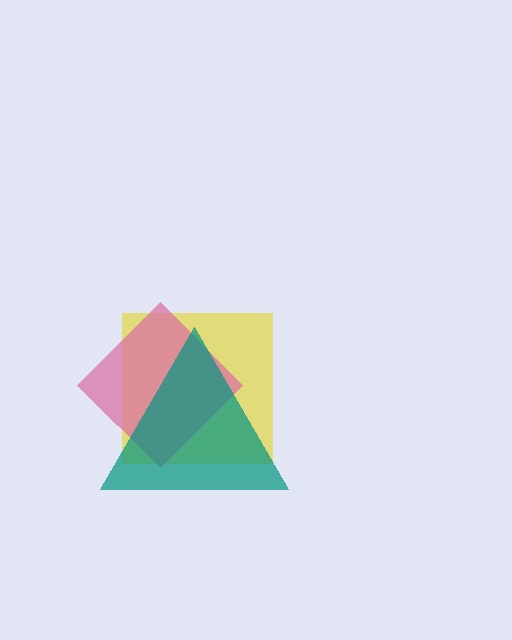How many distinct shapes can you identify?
There are 3 distinct shapes: a yellow square, a pink diamond, a teal triangle.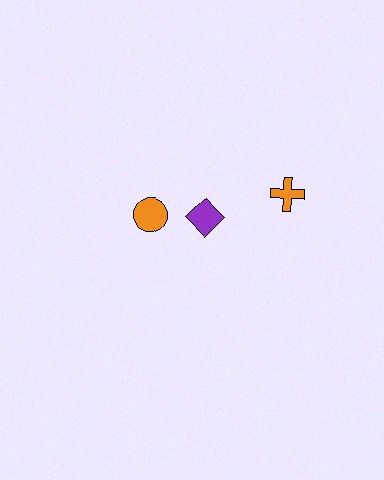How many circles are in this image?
There is 1 circle.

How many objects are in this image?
There are 3 objects.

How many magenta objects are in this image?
There are no magenta objects.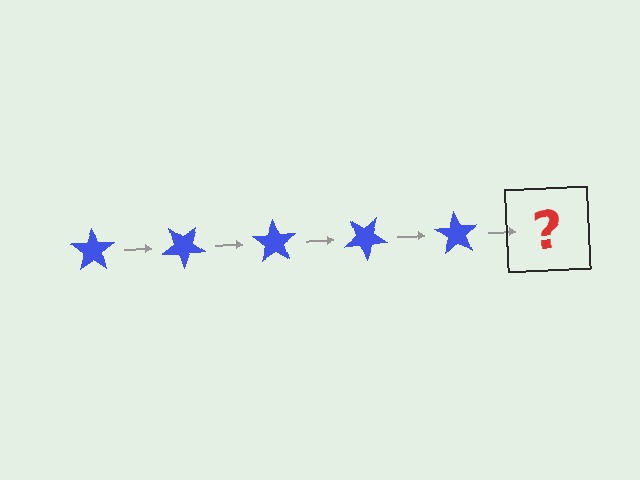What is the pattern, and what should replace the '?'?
The pattern is that the star rotates 35 degrees each step. The '?' should be a blue star rotated 175 degrees.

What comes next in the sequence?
The next element should be a blue star rotated 175 degrees.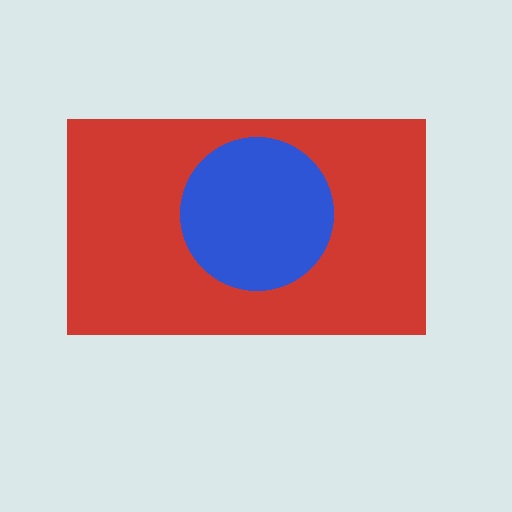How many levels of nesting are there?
2.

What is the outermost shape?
The red rectangle.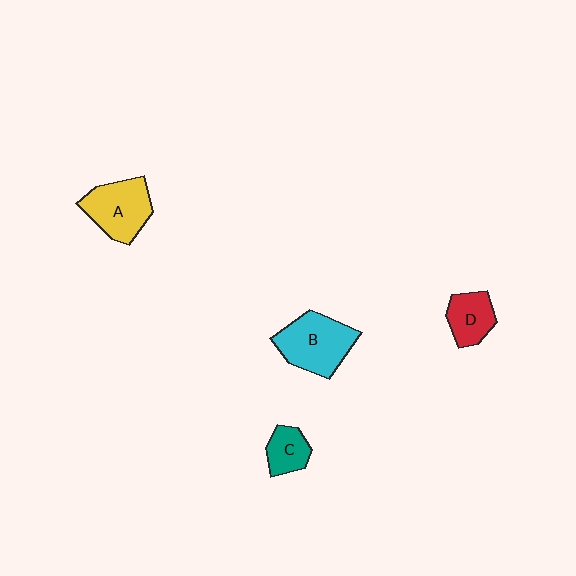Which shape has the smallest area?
Shape C (teal).